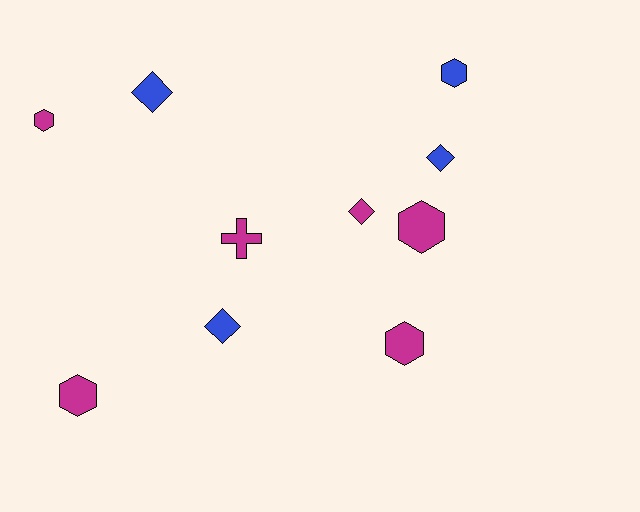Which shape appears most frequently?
Hexagon, with 5 objects.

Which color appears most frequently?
Magenta, with 6 objects.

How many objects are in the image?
There are 10 objects.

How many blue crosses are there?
There are no blue crosses.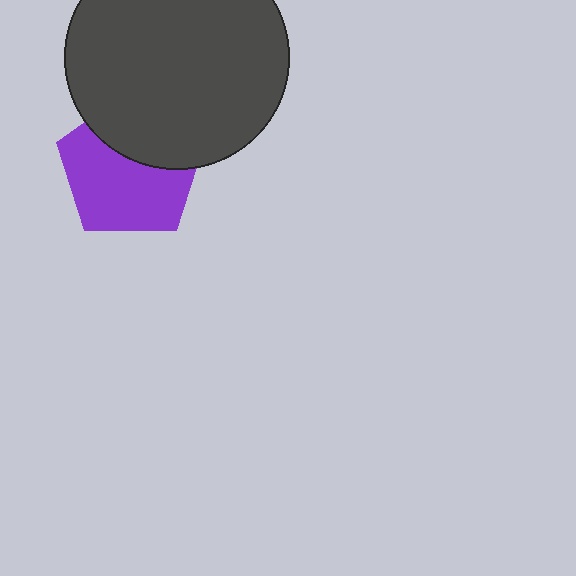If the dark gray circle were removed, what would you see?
You would see the complete purple pentagon.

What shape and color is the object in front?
The object in front is a dark gray circle.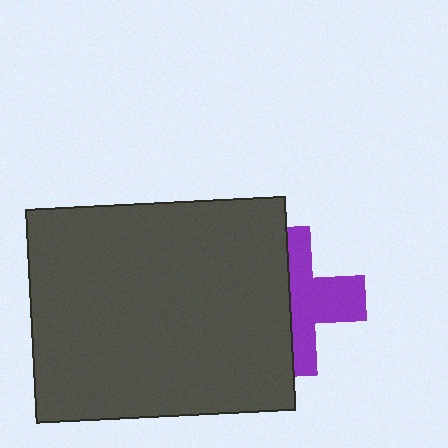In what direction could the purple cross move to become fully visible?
The purple cross could move right. That would shift it out from behind the dark gray rectangle entirely.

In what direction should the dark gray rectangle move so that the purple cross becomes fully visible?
The dark gray rectangle should move left. That is the shortest direction to clear the overlap and leave the purple cross fully visible.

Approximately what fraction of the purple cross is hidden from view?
Roughly 51% of the purple cross is hidden behind the dark gray rectangle.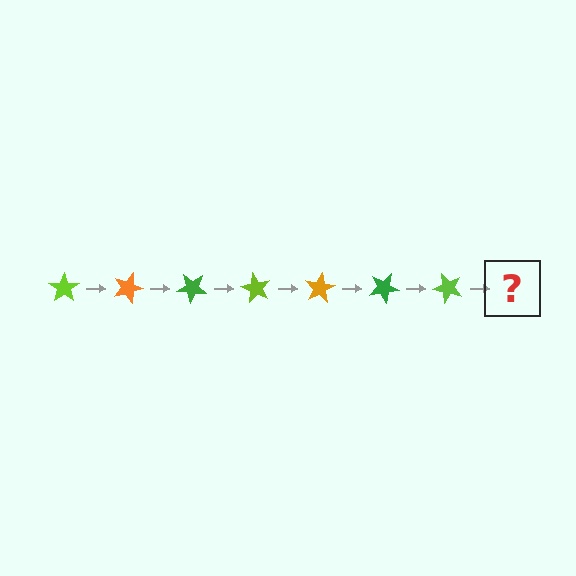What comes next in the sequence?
The next element should be an orange star, rotated 140 degrees from the start.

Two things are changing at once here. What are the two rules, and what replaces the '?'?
The two rules are that it rotates 20 degrees each step and the color cycles through lime, orange, and green. The '?' should be an orange star, rotated 140 degrees from the start.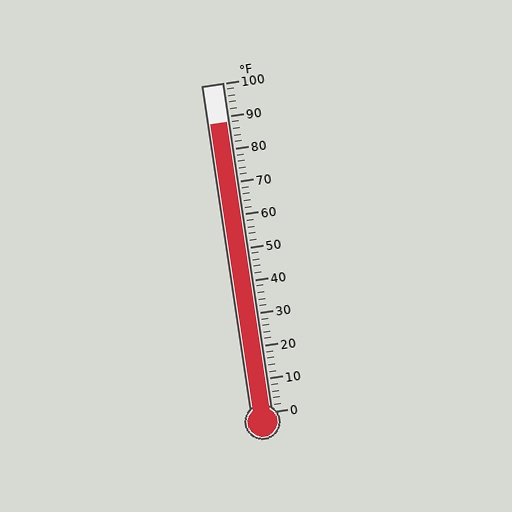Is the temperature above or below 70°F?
The temperature is above 70°F.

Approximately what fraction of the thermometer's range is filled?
The thermometer is filled to approximately 90% of its range.